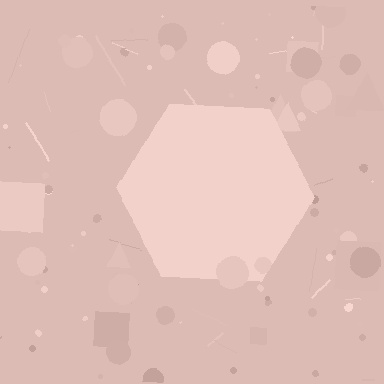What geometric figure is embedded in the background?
A hexagon is embedded in the background.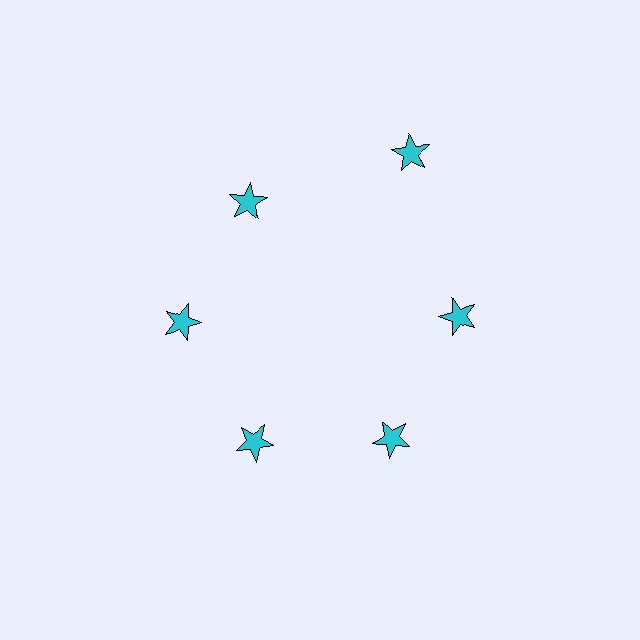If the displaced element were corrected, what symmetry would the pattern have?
It would have 6-fold rotational symmetry — the pattern would map onto itself every 60 degrees.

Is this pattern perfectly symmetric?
No. The 6 cyan stars are arranged in a ring, but one element near the 1 o'clock position is pushed outward from the center, breaking the 6-fold rotational symmetry.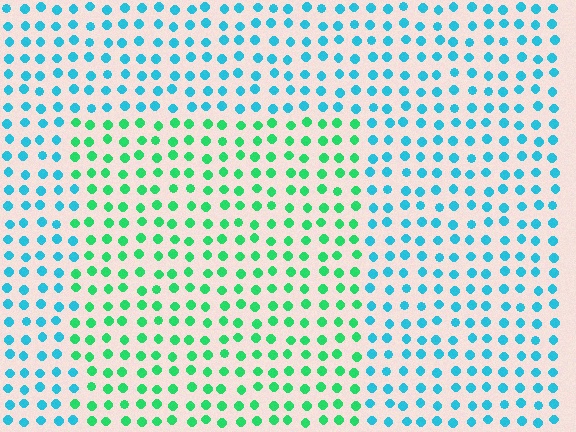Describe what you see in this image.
The image is filled with small cyan elements in a uniform arrangement. A rectangle-shaped region is visible where the elements are tinted to a slightly different hue, forming a subtle color boundary.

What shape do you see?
I see a rectangle.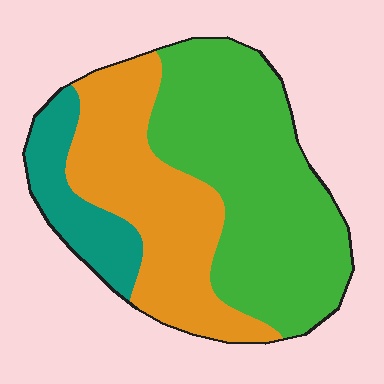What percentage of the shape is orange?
Orange covers about 35% of the shape.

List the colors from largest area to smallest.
From largest to smallest: green, orange, teal.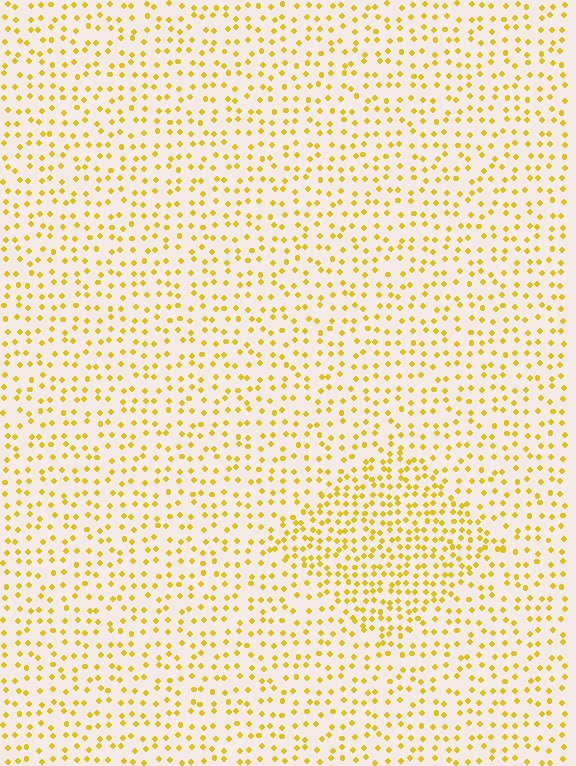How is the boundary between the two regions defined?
The boundary is defined by a change in element density (approximately 1.7x ratio). All elements are the same color, size, and shape.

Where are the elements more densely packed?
The elements are more densely packed inside the diamond boundary.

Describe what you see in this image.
The image contains small yellow elements arranged at two different densities. A diamond-shaped region is visible where the elements are more densely packed than the surrounding area.